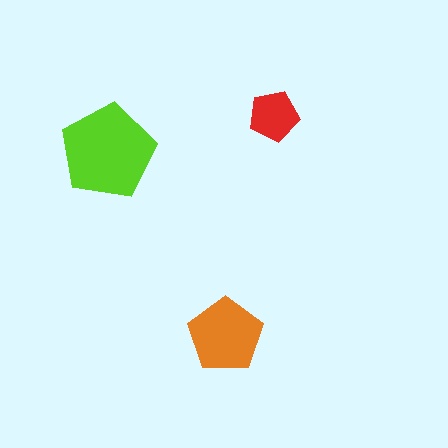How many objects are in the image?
There are 3 objects in the image.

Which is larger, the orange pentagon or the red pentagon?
The orange one.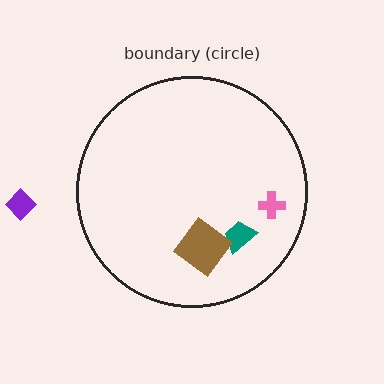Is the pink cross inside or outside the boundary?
Inside.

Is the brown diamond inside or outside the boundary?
Inside.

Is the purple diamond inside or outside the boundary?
Outside.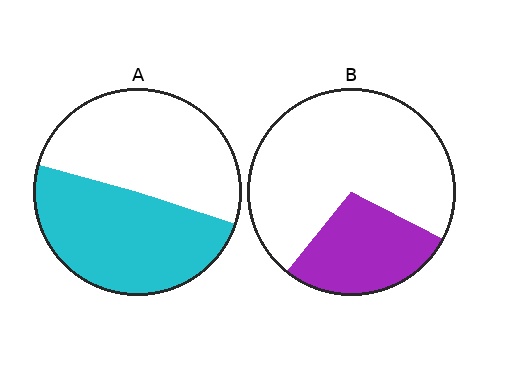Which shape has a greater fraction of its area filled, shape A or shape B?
Shape A.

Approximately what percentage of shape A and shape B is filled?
A is approximately 50% and B is approximately 30%.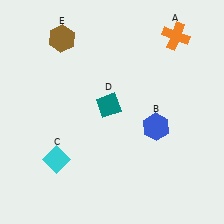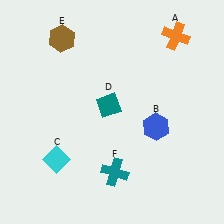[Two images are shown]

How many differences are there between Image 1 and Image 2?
There is 1 difference between the two images.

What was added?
A teal cross (F) was added in Image 2.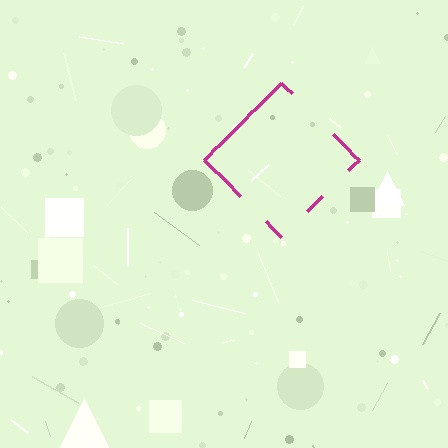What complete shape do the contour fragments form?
The contour fragments form a diamond.